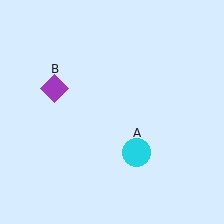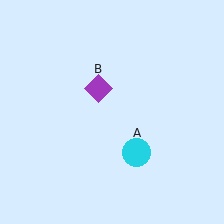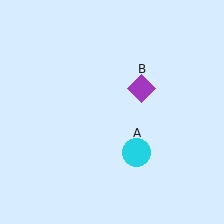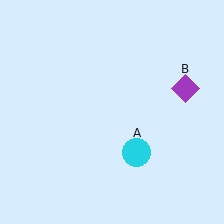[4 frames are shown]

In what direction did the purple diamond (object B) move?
The purple diamond (object B) moved right.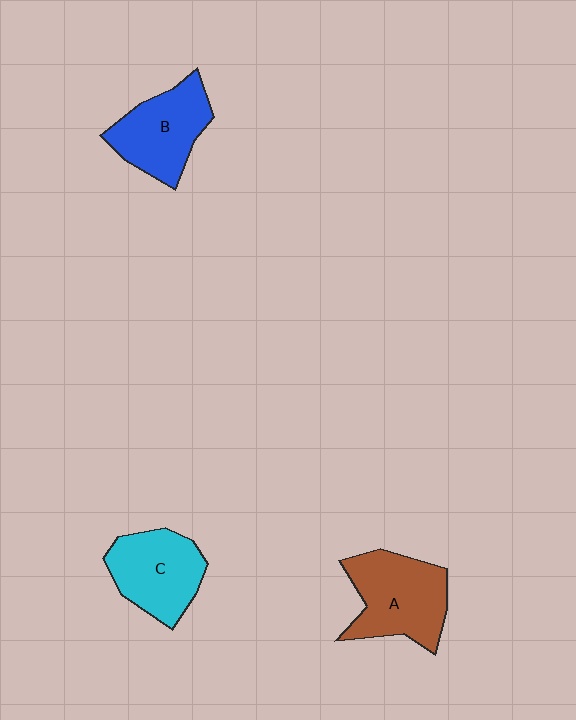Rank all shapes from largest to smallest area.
From largest to smallest: A (brown), B (blue), C (cyan).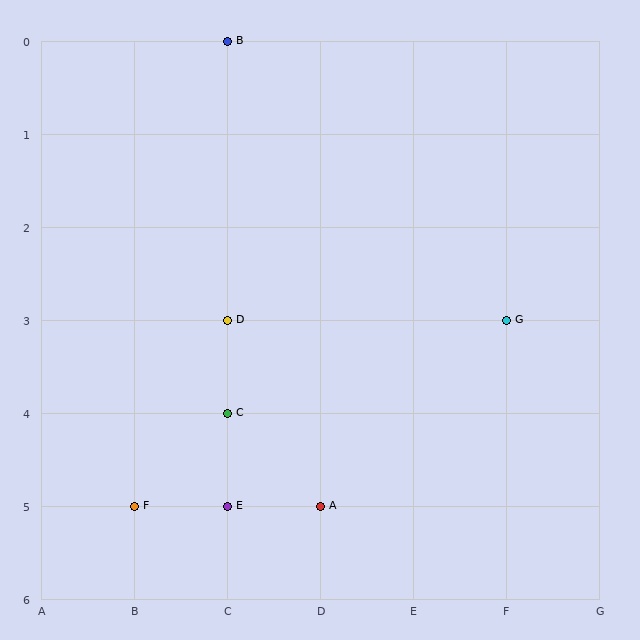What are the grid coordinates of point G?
Point G is at grid coordinates (F, 3).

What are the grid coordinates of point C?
Point C is at grid coordinates (C, 4).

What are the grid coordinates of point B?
Point B is at grid coordinates (C, 0).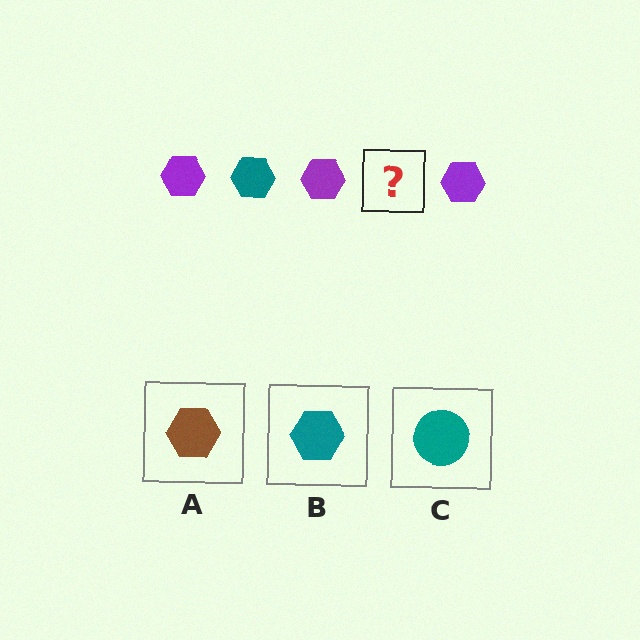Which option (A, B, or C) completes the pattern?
B.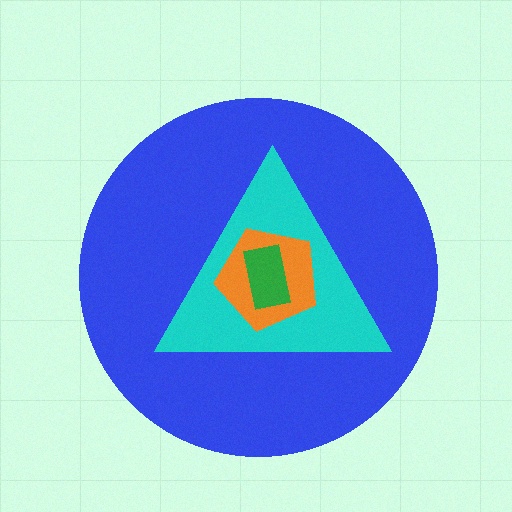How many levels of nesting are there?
4.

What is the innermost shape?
The green rectangle.